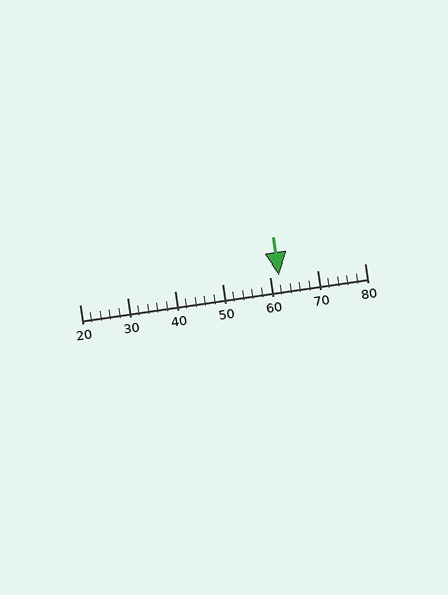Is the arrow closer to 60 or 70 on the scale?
The arrow is closer to 60.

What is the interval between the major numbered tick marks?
The major tick marks are spaced 10 units apart.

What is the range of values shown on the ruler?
The ruler shows values from 20 to 80.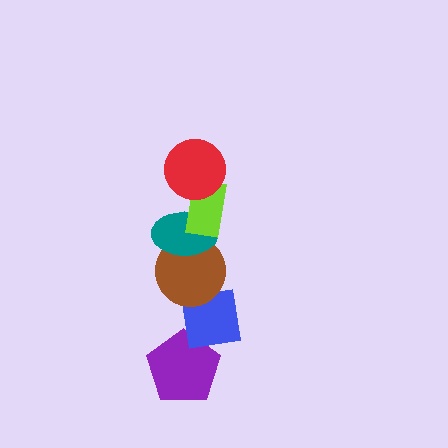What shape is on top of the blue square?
The brown circle is on top of the blue square.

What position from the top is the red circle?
The red circle is 1st from the top.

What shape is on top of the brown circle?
The teal ellipse is on top of the brown circle.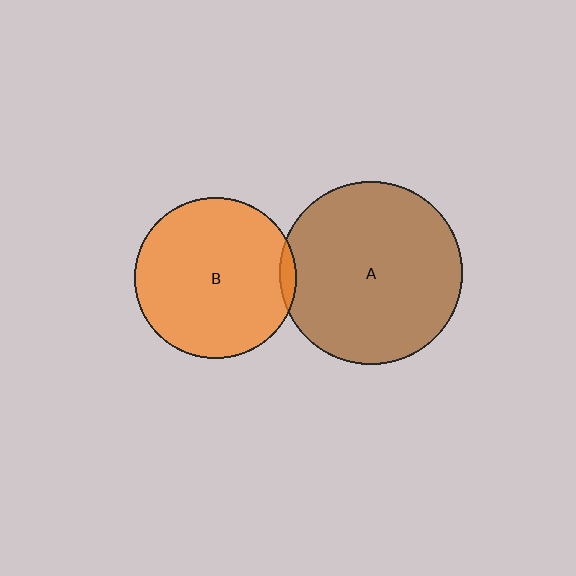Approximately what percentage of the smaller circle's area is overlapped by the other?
Approximately 5%.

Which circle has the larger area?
Circle A (brown).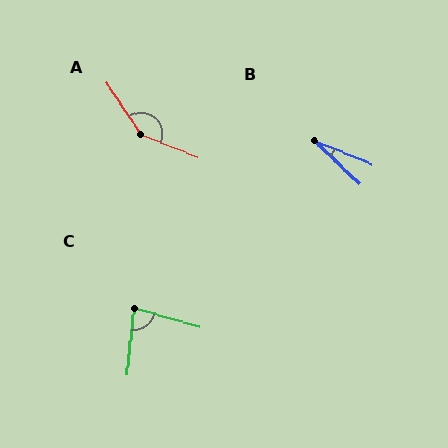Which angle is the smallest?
B, at approximately 22 degrees.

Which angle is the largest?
A, at approximately 145 degrees.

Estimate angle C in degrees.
Approximately 80 degrees.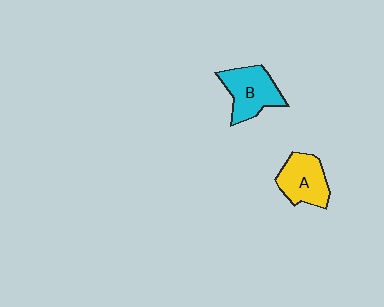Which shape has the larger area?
Shape B (cyan).